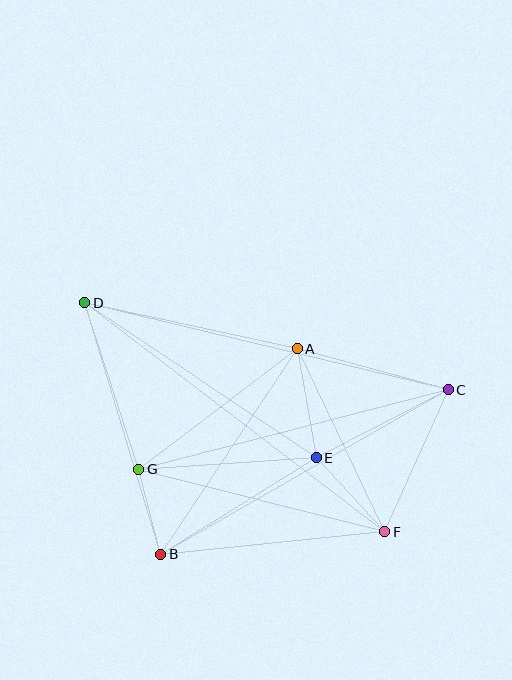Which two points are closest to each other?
Points B and G are closest to each other.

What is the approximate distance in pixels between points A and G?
The distance between A and G is approximately 199 pixels.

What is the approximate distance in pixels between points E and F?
The distance between E and F is approximately 101 pixels.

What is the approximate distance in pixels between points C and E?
The distance between C and E is approximately 148 pixels.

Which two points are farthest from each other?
Points D and F are farthest from each other.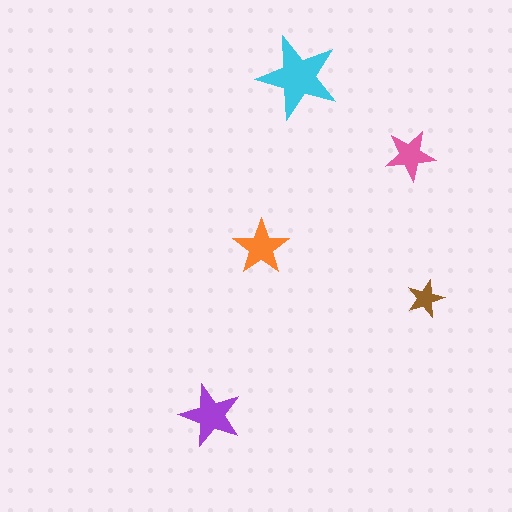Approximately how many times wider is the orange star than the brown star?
About 1.5 times wider.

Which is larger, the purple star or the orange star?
The purple one.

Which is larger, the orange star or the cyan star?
The cyan one.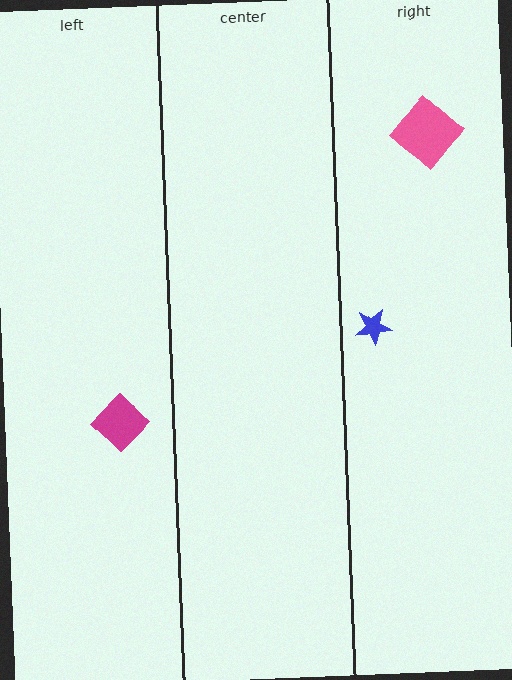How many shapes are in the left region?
1.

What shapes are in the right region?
The pink diamond, the blue star.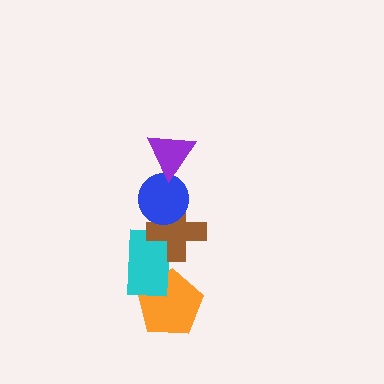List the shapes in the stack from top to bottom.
From top to bottom: the purple triangle, the blue circle, the brown cross, the cyan rectangle, the orange pentagon.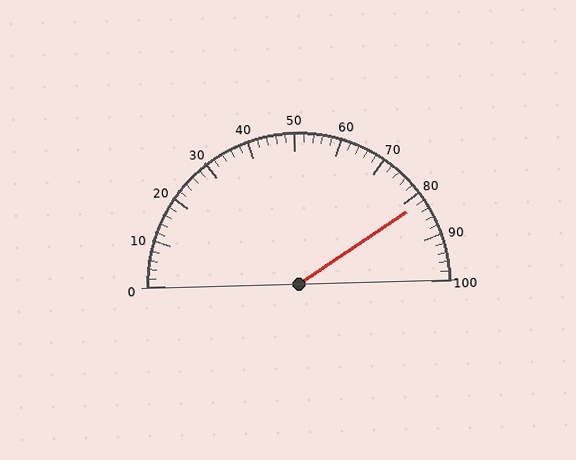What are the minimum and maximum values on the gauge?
The gauge ranges from 0 to 100.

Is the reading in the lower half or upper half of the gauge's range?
The reading is in the upper half of the range (0 to 100).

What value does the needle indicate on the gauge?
The needle indicates approximately 82.